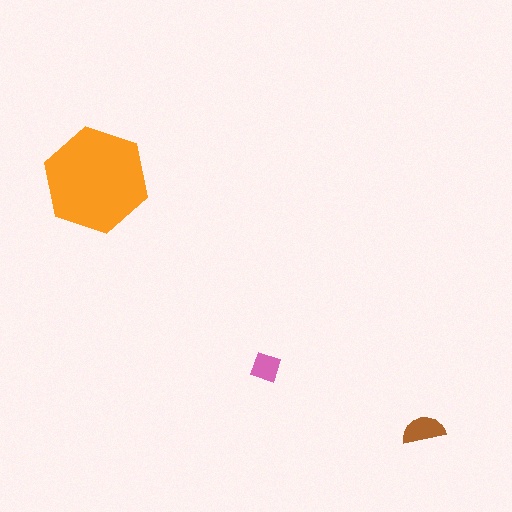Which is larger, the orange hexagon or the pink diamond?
The orange hexagon.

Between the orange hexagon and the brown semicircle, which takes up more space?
The orange hexagon.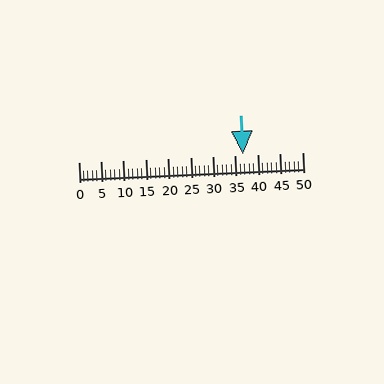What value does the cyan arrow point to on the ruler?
The cyan arrow points to approximately 37.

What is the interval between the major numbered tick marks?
The major tick marks are spaced 5 units apart.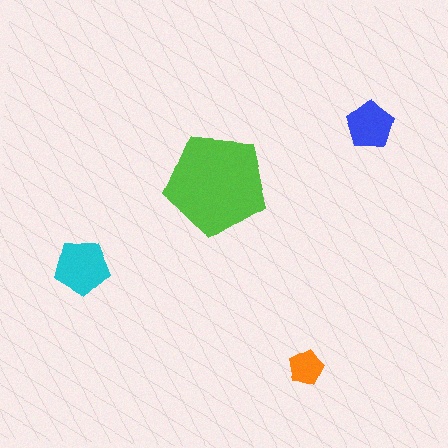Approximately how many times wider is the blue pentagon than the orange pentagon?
About 1.5 times wider.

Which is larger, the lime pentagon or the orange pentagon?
The lime one.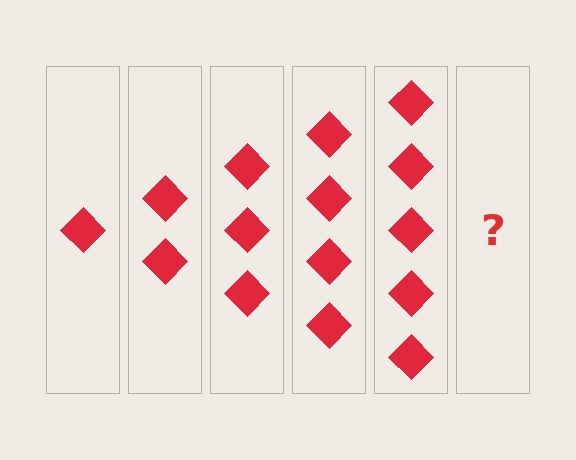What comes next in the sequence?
The next element should be 6 diamonds.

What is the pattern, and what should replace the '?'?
The pattern is that each step adds one more diamond. The '?' should be 6 diamonds.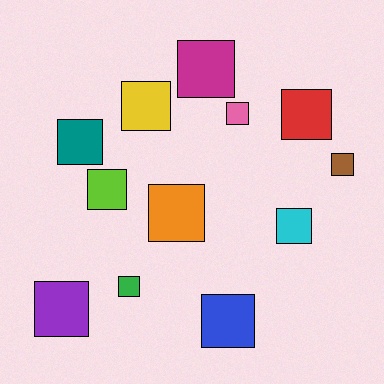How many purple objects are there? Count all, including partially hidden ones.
There is 1 purple object.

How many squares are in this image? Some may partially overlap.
There are 12 squares.